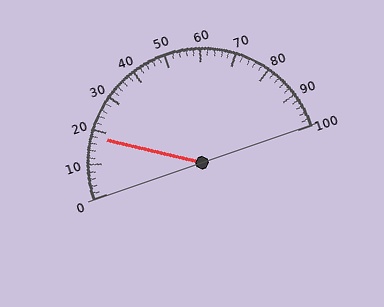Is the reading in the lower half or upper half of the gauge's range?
The reading is in the lower half of the range (0 to 100).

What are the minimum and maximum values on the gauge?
The gauge ranges from 0 to 100.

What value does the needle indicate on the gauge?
The needle indicates approximately 18.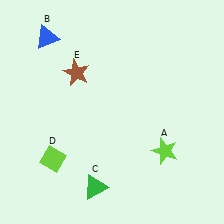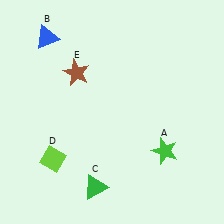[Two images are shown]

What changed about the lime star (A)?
In Image 1, A is lime. In Image 2, it changed to green.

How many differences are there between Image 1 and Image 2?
There is 1 difference between the two images.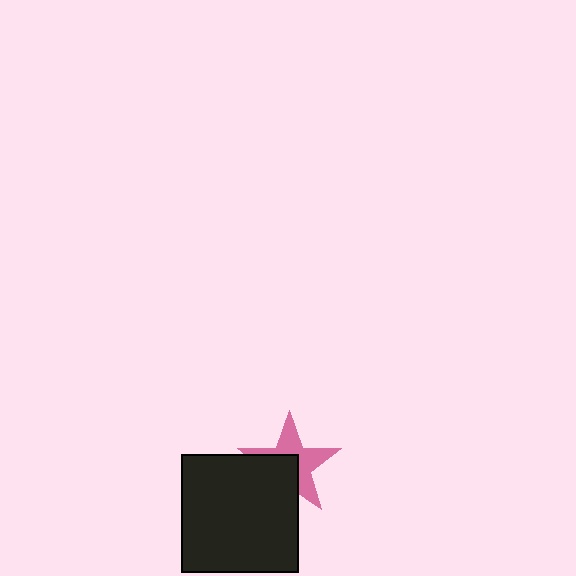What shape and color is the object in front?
The object in front is a black square.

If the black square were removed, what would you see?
You would see the complete pink star.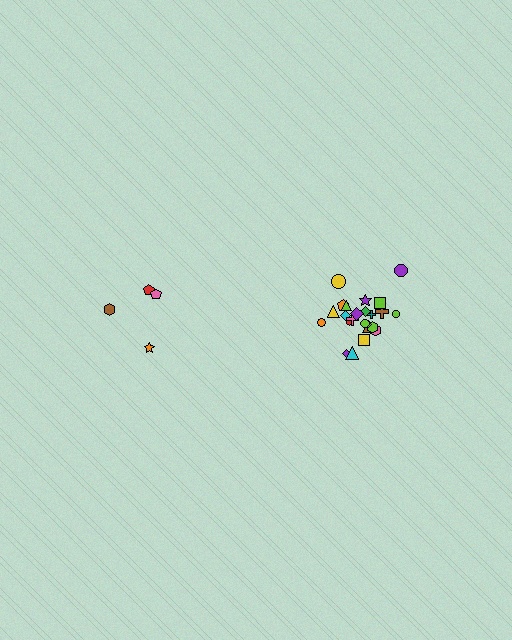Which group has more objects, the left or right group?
The right group.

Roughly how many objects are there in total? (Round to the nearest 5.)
Roughly 30 objects in total.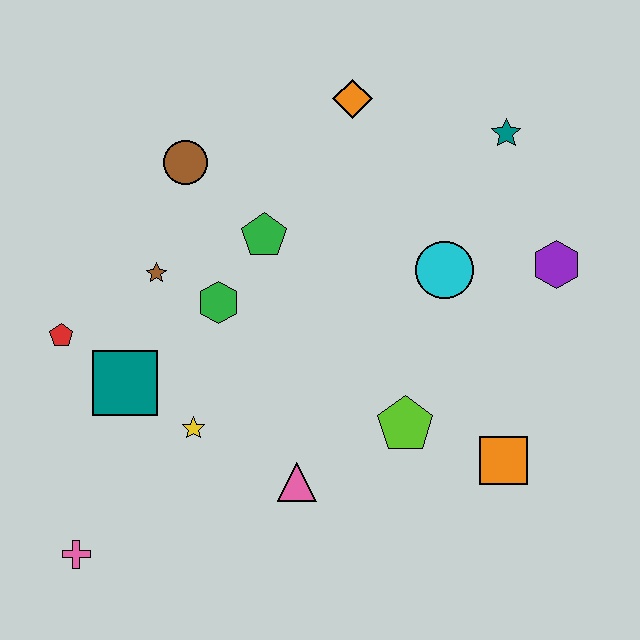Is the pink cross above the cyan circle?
No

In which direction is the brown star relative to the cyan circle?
The brown star is to the left of the cyan circle.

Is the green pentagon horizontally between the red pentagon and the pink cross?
No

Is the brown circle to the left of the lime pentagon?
Yes